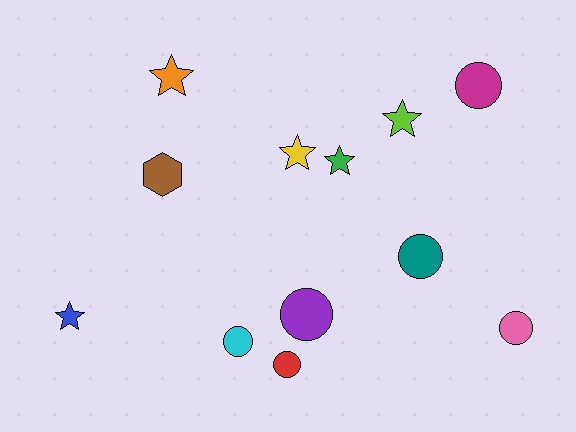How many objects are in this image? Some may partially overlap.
There are 12 objects.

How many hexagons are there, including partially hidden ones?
There is 1 hexagon.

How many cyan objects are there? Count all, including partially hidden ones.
There is 1 cyan object.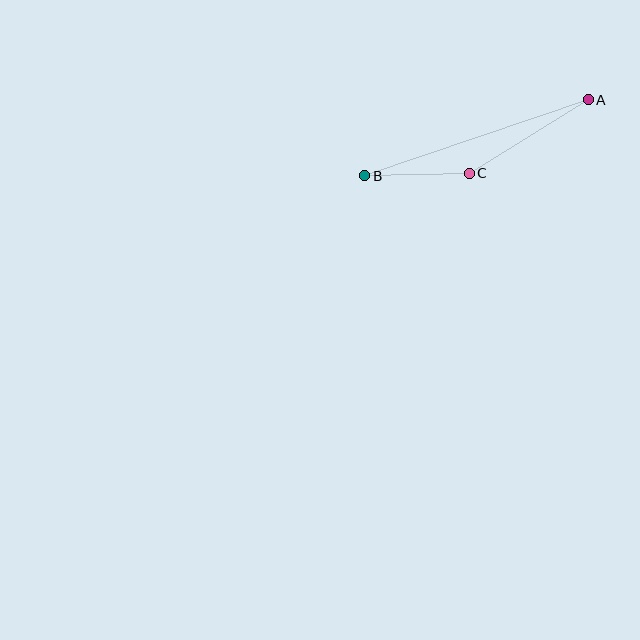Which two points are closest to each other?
Points B and C are closest to each other.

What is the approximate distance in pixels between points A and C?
The distance between A and C is approximately 140 pixels.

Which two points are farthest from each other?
Points A and B are farthest from each other.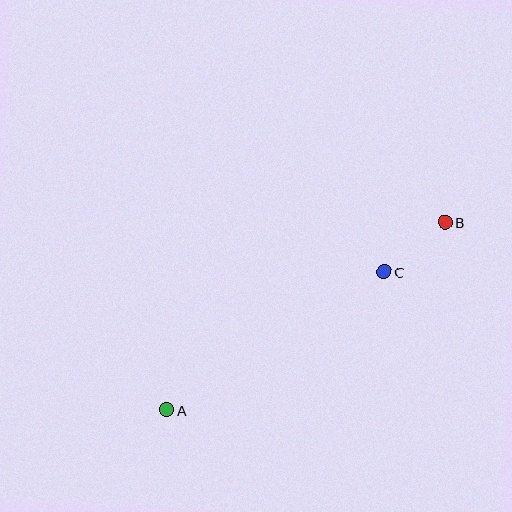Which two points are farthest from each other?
Points A and B are farthest from each other.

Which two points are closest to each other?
Points B and C are closest to each other.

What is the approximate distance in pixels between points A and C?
The distance between A and C is approximately 258 pixels.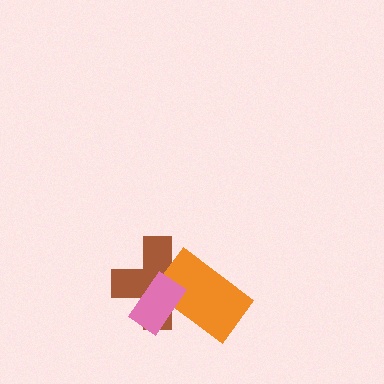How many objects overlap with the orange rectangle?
2 objects overlap with the orange rectangle.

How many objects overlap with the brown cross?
2 objects overlap with the brown cross.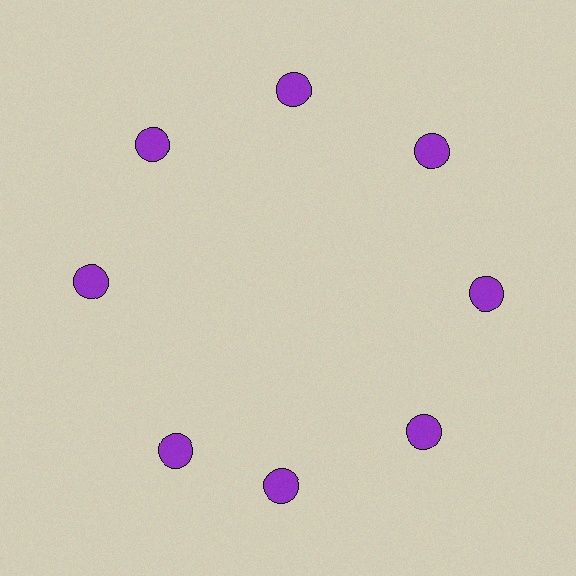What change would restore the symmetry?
The symmetry would be restored by rotating it back into even spacing with its neighbors so that all 8 circles sit at equal angles and equal distance from the center.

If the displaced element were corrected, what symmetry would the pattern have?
It would have 8-fold rotational symmetry — the pattern would map onto itself every 45 degrees.